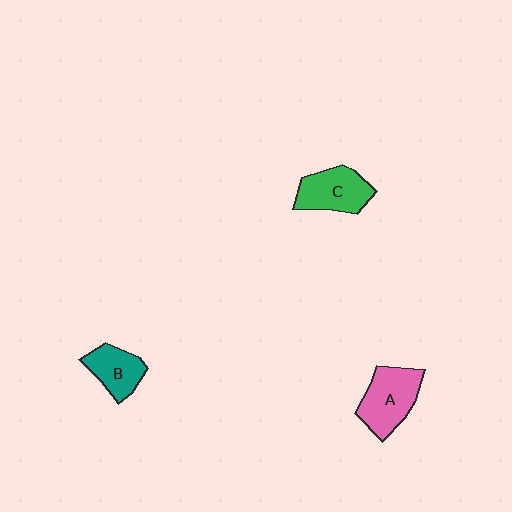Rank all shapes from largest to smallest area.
From largest to smallest: A (pink), C (green), B (teal).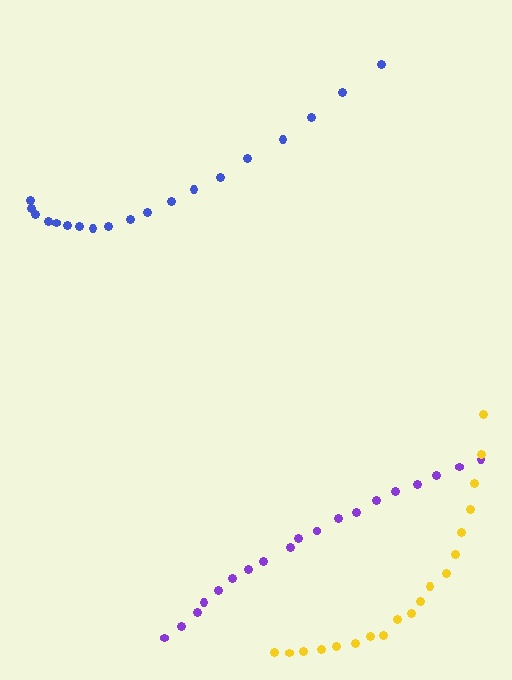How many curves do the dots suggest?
There are 3 distinct paths.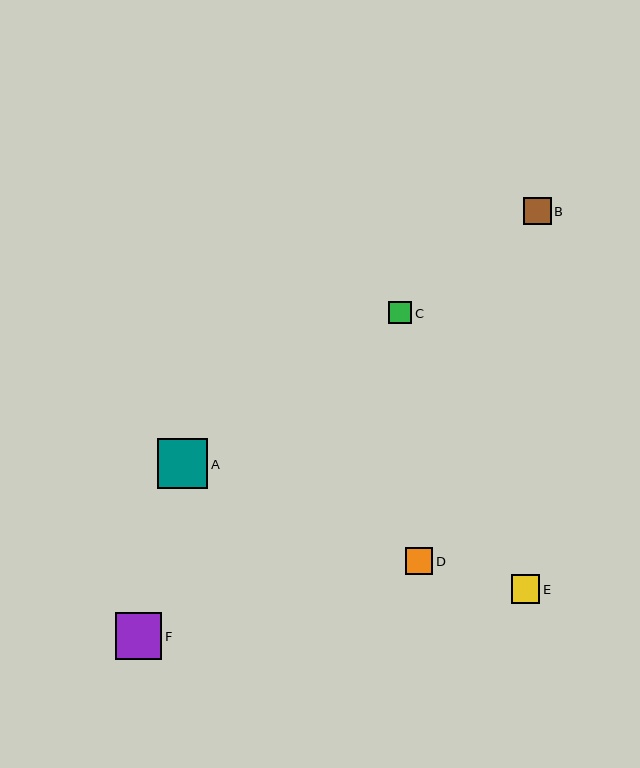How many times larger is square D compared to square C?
Square D is approximately 1.2 times the size of square C.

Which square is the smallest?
Square C is the smallest with a size of approximately 23 pixels.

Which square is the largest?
Square A is the largest with a size of approximately 50 pixels.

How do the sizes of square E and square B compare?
Square E and square B are approximately the same size.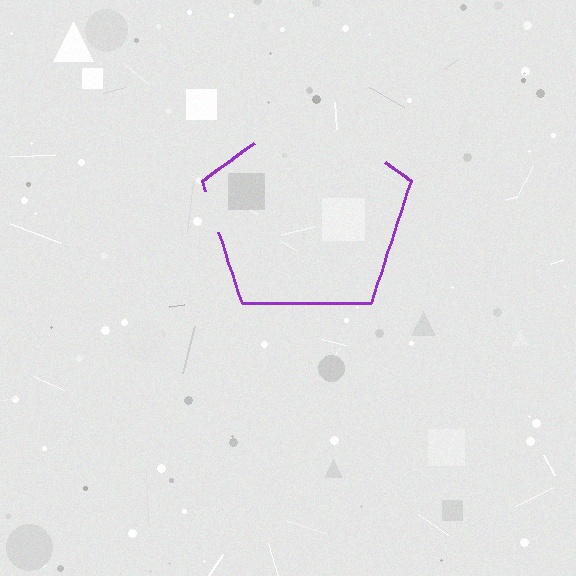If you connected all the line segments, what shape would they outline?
They would outline a pentagon.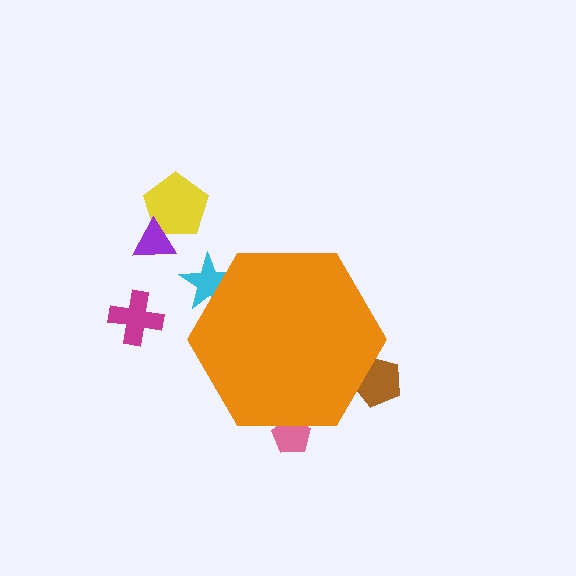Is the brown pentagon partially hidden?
Yes, the brown pentagon is partially hidden behind the orange hexagon.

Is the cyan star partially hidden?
Yes, the cyan star is partially hidden behind the orange hexagon.